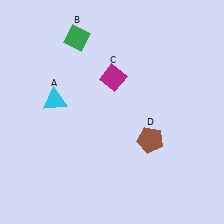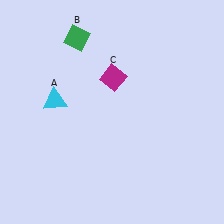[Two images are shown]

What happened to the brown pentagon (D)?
The brown pentagon (D) was removed in Image 2. It was in the bottom-right area of Image 1.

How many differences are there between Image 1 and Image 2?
There is 1 difference between the two images.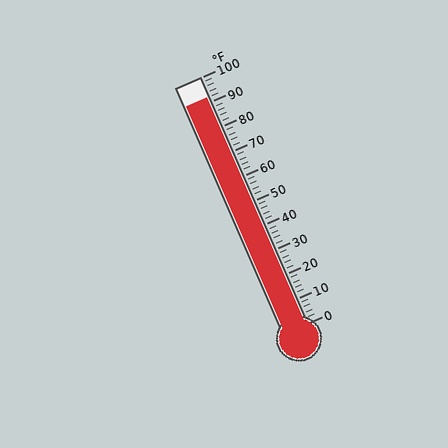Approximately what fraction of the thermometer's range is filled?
The thermometer is filled to approximately 90% of its range.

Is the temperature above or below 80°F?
The temperature is above 80°F.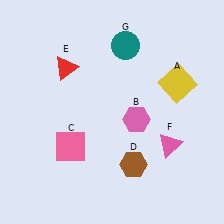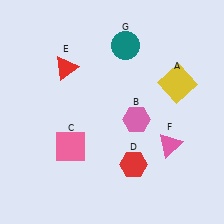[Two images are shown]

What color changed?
The hexagon (D) changed from brown in Image 1 to red in Image 2.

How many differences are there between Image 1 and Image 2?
There is 1 difference between the two images.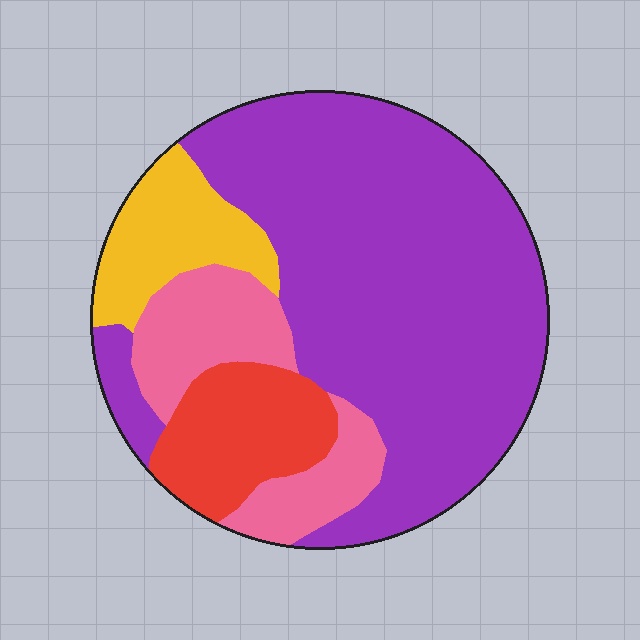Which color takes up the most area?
Purple, at roughly 60%.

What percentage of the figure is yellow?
Yellow covers roughly 10% of the figure.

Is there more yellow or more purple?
Purple.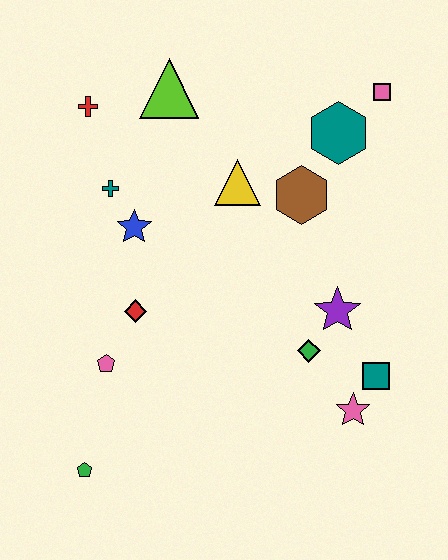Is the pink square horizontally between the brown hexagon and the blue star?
No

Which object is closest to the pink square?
The teal hexagon is closest to the pink square.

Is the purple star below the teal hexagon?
Yes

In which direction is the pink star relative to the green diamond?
The pink star is below the green diamond.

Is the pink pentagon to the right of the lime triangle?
No